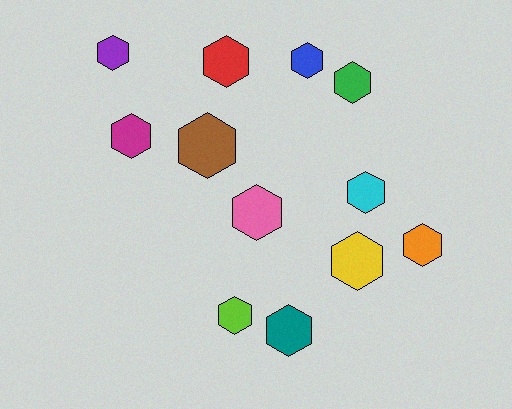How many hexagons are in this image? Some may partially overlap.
There are 12 hexagons.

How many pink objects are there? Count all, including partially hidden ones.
There is 1 pink object.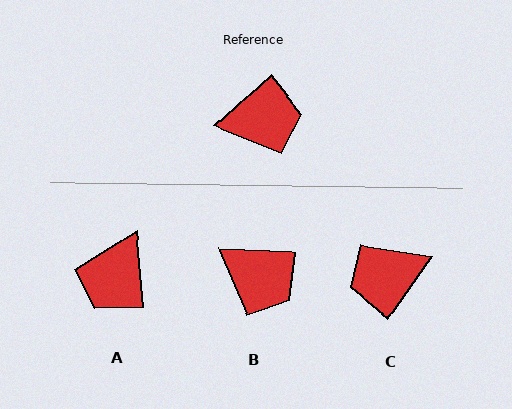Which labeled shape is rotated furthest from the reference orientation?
C, about 167 degrees away.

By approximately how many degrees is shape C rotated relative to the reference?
Approximately 167 degrees clockwise.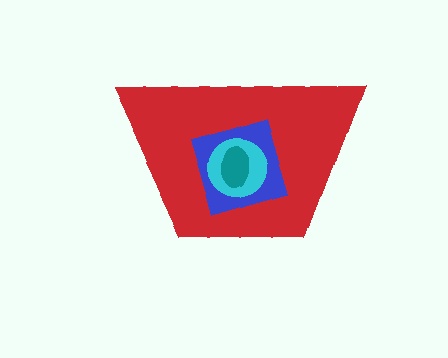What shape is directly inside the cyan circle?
The teal ellipse.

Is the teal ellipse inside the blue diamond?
Yes.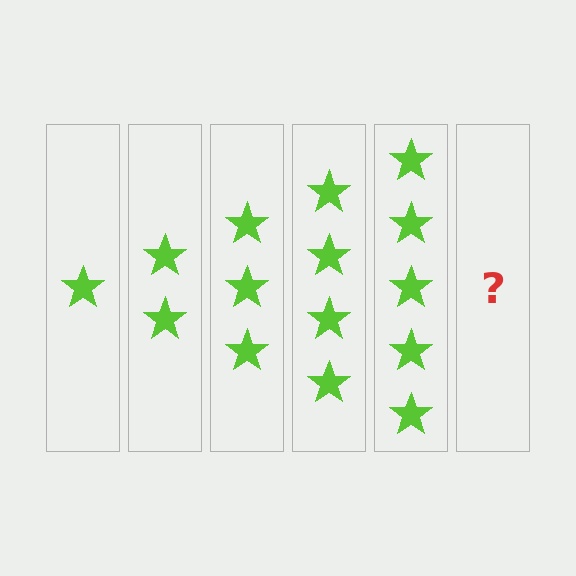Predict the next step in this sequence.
The next step is 6 stars.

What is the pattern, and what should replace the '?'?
The pattern is that each step adds one more star. The '?' should be 6 stars.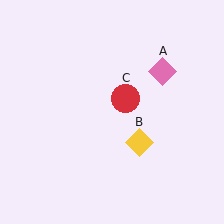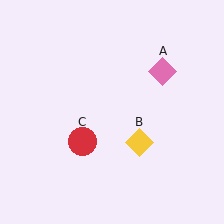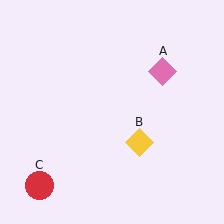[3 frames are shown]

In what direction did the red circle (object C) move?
The red circle (object C) moved down and to the left.